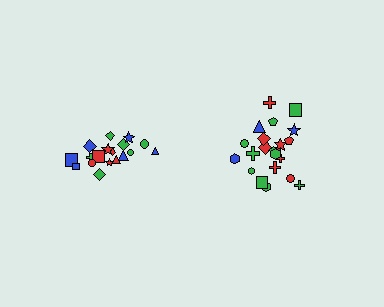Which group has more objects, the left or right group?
The right group.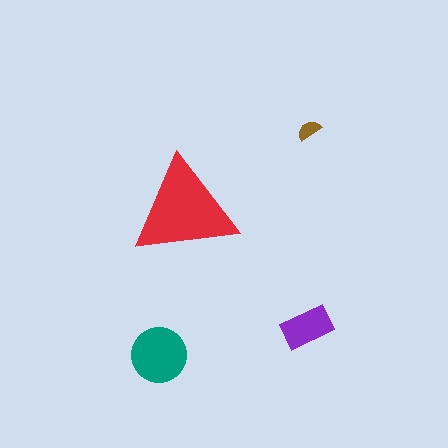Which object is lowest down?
The teal circle is bottommost.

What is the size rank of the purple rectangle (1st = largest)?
3rd.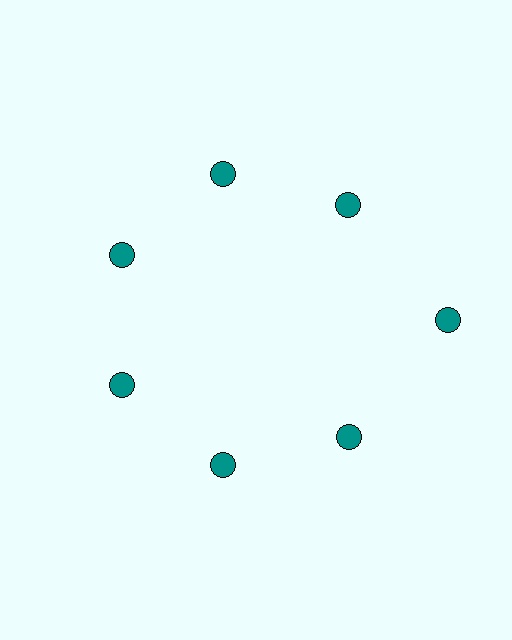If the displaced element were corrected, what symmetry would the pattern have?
It would have 7-fold rotational symmetry — the pattern would map onto itself every 51 degrees.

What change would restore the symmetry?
The symmetry would be restored by moving it inward, back onto the ring so that all 7 circles sit at equal angles and equal distance from the center.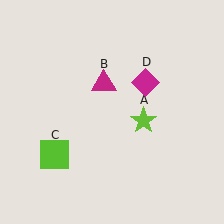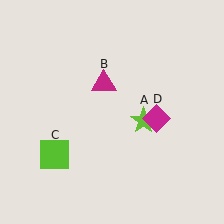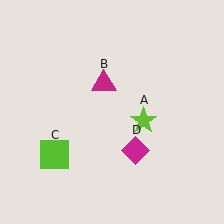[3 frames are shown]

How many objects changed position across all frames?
1 object changed position: magenta diamond (object D).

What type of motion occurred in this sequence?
The magenta diamond (object D) rotated clockwise around the center of the scene.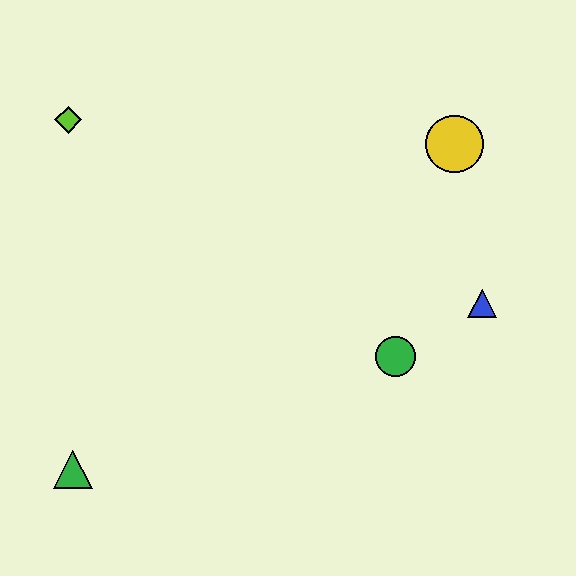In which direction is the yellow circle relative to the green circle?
The yellow circle is above the green circle.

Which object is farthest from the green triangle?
The yellow circle is farthest from the green triangle.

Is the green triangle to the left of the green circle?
Yes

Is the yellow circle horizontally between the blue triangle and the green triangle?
Yes